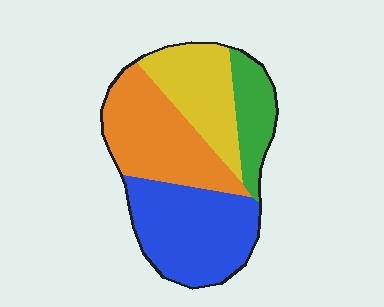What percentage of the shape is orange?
Orange takes up about one third (1/3) of the shape.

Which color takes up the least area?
Green, at roughly 15%.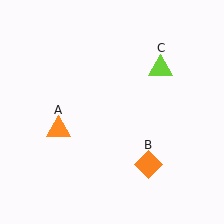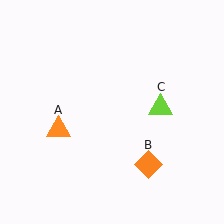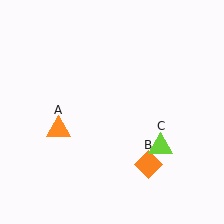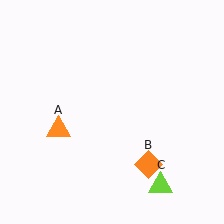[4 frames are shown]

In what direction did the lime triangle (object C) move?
The lime triangle (object C) moved down.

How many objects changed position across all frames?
1 object changed position: lime triangle (object C).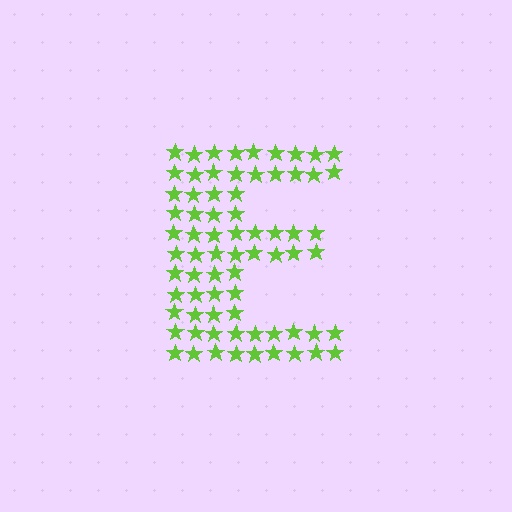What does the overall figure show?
The overall figure shows the letter E.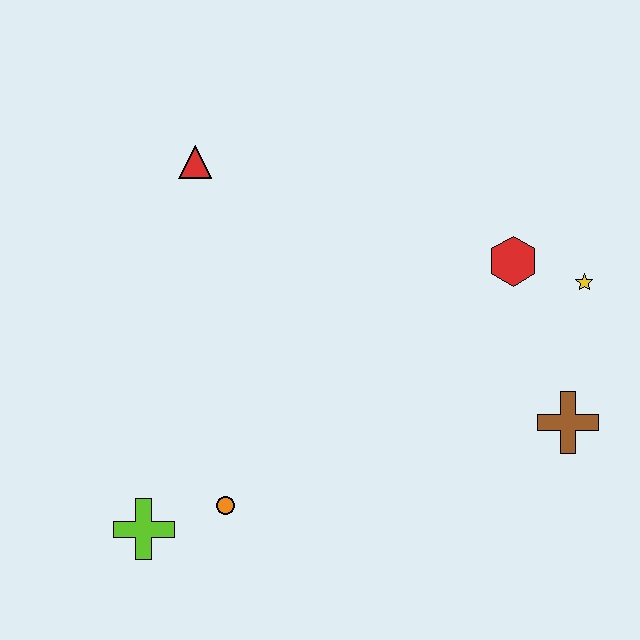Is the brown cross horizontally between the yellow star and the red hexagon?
Yes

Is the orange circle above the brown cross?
No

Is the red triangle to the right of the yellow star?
No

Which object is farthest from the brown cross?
The red triangle is farthest from the brown cross.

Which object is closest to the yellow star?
The red hexagon is closest to the yellow star.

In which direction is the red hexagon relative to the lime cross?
The red hexagon is to the right of the lime cross.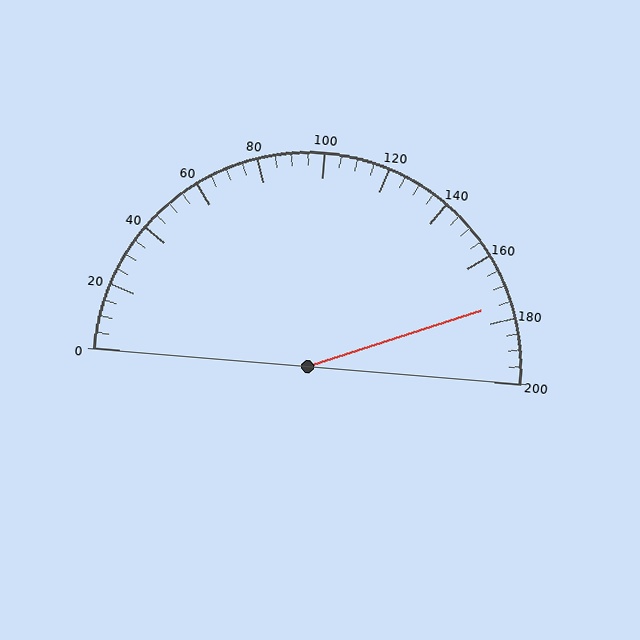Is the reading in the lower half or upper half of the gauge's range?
The reading is in the upper half of the range (0 to 200).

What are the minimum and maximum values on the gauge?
The gauge ranges from 0 to 200.